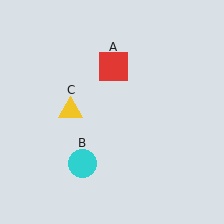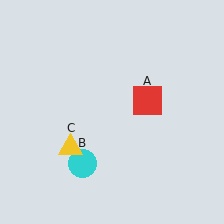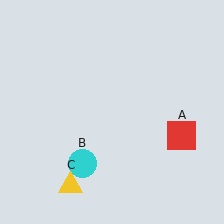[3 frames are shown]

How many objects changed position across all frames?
2 objects changed position: red square (object A), yellow triangle (object C).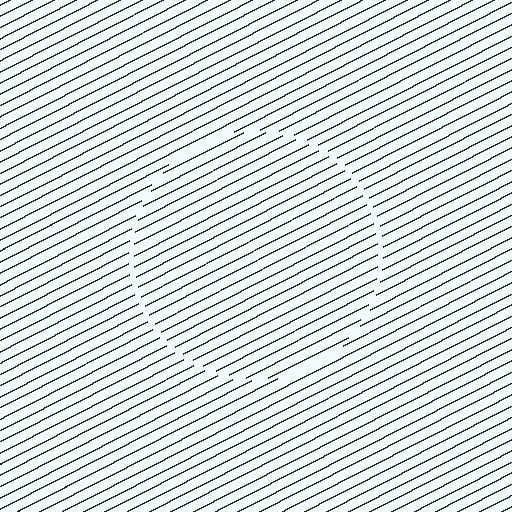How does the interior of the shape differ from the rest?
The interior of the shape contains the same grating, shifted by half a period — the contour is defined by the phase discontinuity where line-ends from the inner and outer gratings abut.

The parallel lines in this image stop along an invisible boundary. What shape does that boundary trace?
An illusory circle. The interior of the shape contains the same grating, shifted by half a period — the contour is defined by the phase discontinuity where line-ends from the inner and outer gratings abut.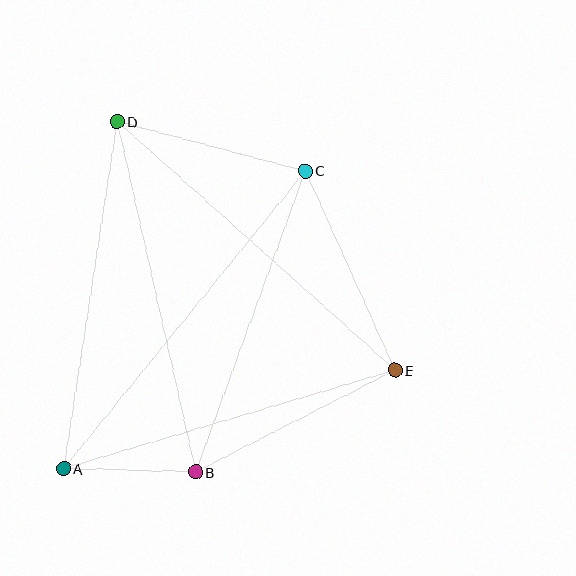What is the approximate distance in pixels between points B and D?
The distance between B and D is approximately 360 pixels.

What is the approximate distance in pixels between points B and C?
The distance between B and C is approximately 321 pixels.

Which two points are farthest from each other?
Points A and C are farthest from each other.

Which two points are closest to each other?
Points A and B are closest to each other.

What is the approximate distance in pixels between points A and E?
The distance between A and E is approximately 346 pixels.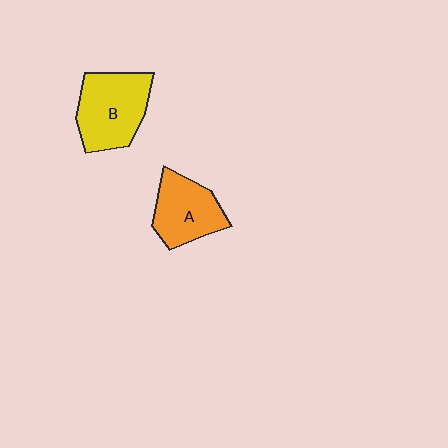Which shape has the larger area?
Shape B (yellow).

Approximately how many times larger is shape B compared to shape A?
Approximately 1.2 times.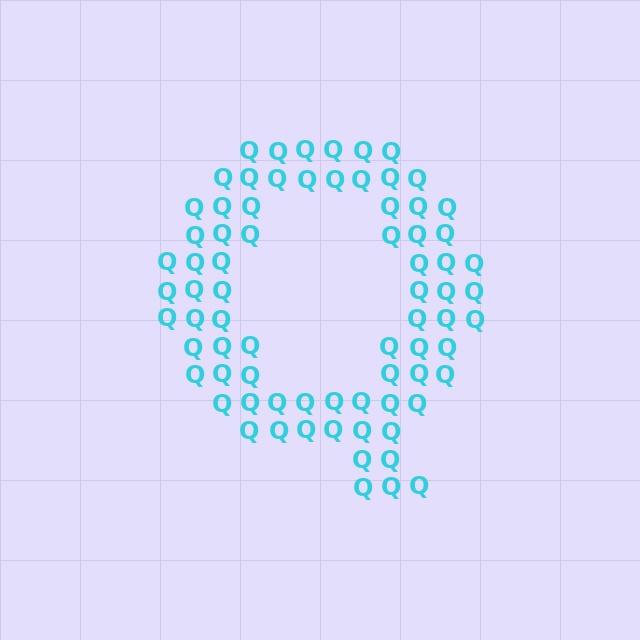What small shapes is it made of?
It is made of small letter Q's.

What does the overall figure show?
The overall figure shows the letter Q.